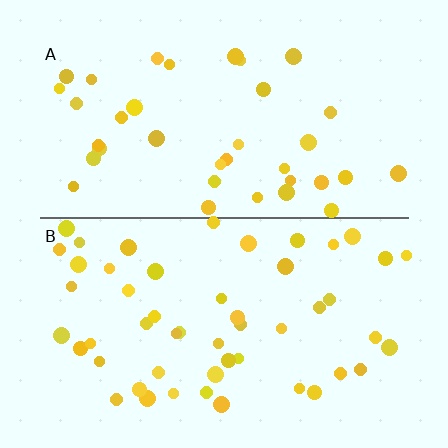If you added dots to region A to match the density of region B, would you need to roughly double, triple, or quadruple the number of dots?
Approximately double.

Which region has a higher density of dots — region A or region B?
B (the bottom).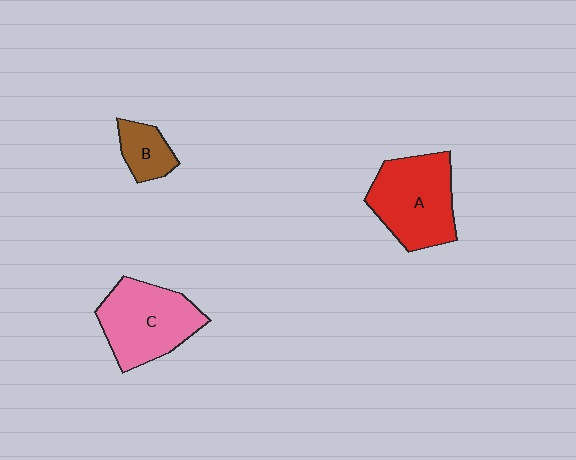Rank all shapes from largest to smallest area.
From largest to smallest: A (red), C (pink), B (brown).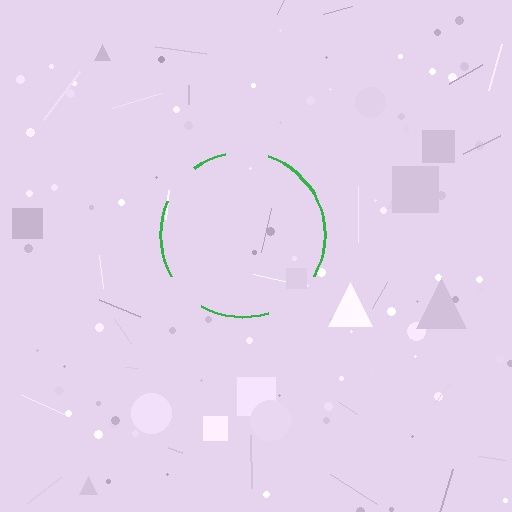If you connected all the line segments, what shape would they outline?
They would outline a circle.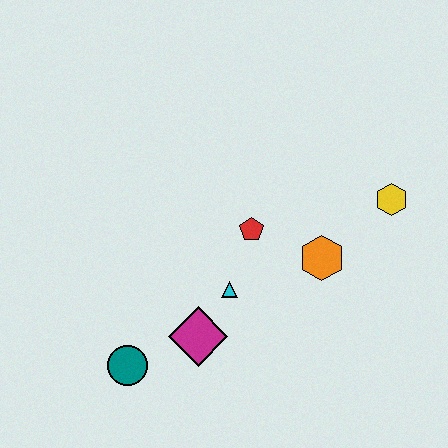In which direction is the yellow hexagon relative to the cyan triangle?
The yellow hexagon is to the right of the cyan triangle.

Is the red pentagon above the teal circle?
Yes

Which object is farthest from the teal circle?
The yellow hexagon is farthest from the teal circle.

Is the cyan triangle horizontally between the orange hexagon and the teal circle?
Yes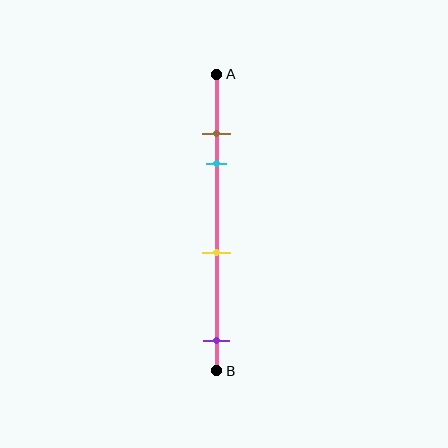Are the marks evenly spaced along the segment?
No, the marks are not evenly spaced.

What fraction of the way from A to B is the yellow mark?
The yellow mark is approximately 60% (0.6) of the way from A to B.